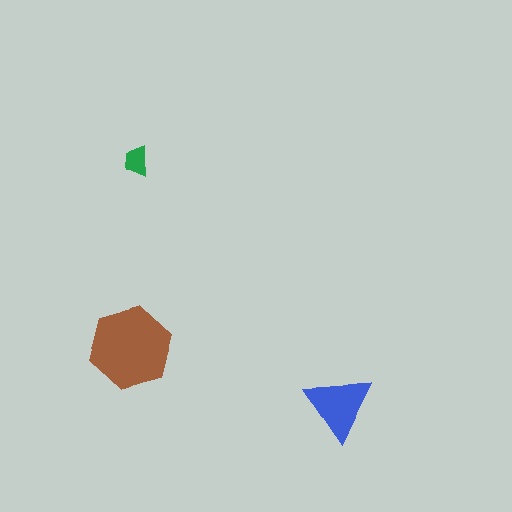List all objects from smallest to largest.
The green trapezoid, the blue triangle, the brown hexagon.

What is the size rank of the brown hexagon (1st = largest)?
1st.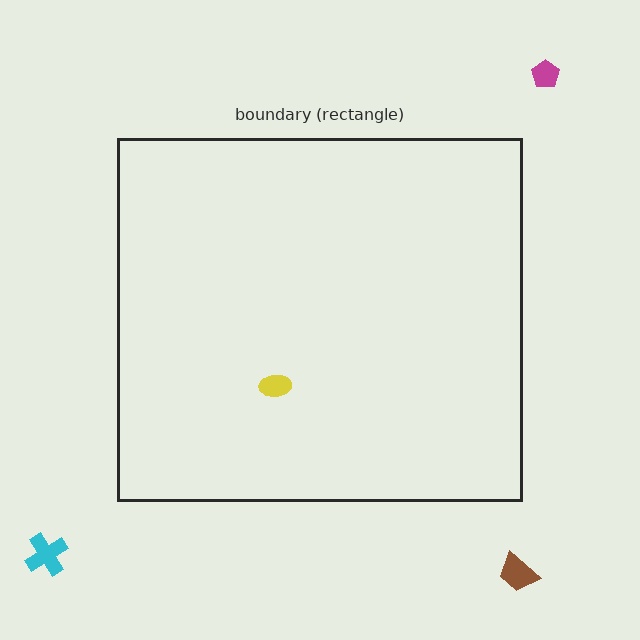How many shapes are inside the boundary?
1 inside, 3 outside.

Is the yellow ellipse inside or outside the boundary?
Inside.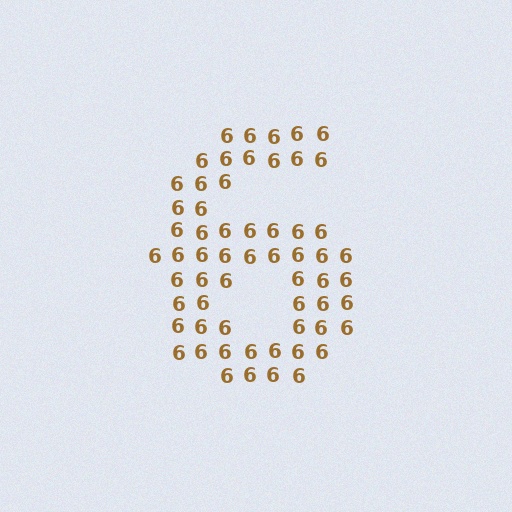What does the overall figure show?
The overall figure shows the digit 6.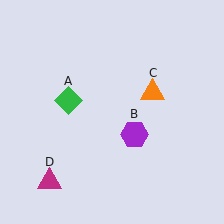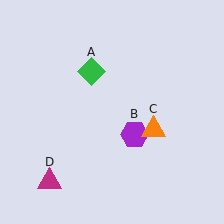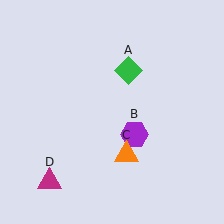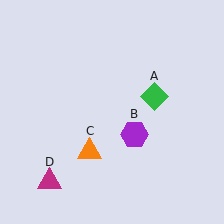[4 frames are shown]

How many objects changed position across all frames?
2 objects changed position: green diamond (object A), orange triangle (object C).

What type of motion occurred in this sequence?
The green diamond (object A), orange triangle (object C) rotated clockwise around the center of the scene.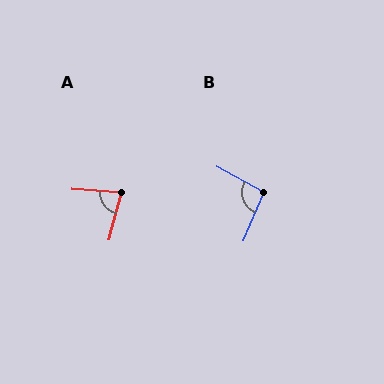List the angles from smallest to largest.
A (80°), B (96°).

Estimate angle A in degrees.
Approximately 80 degrees.